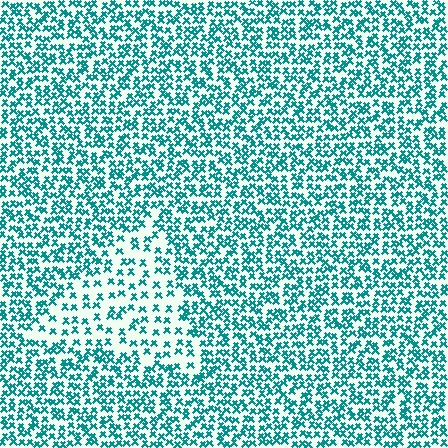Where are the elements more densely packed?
The elements are more densely packed outside the triangle boundary.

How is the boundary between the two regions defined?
The boundary is defined by a change in element density (approximately 2.0x ratio). All elements are the same color, size, and shape.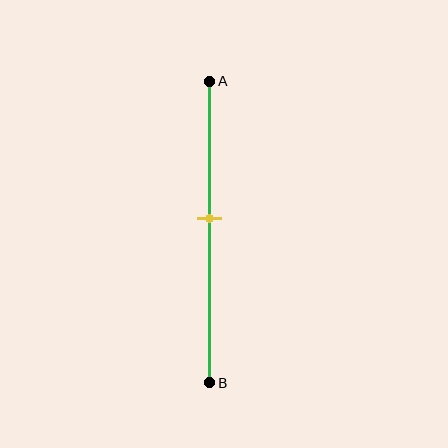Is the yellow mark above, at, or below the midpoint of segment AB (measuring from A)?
The yellow mark is above the midpoint of segment AB.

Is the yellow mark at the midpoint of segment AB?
No, the mark is at about 45% from A, not at the 50% midpoint.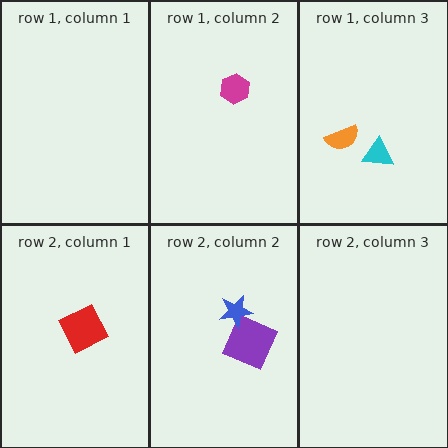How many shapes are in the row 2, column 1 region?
1.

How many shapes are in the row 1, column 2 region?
1.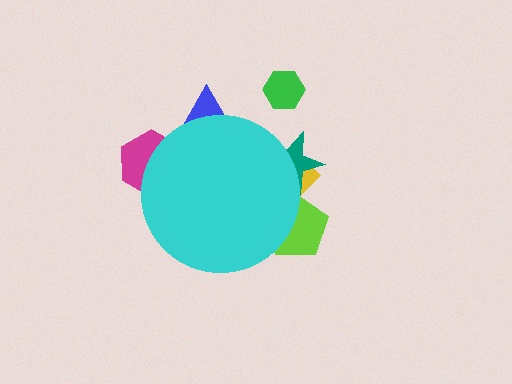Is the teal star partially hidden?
Yes, the teal star is partially hidden behind the cyan circle.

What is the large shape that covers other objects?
A cyan circle.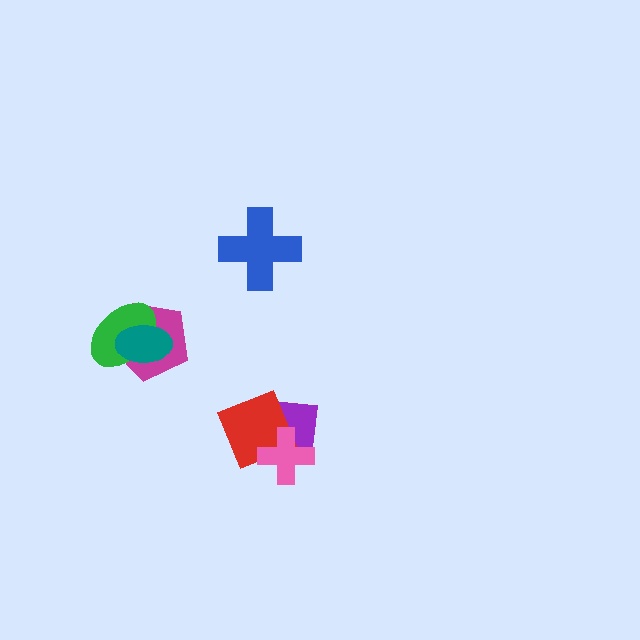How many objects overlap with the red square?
2 objects overlap with the red square.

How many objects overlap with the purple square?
2 objects overlap with the purple square.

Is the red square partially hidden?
Yes, it is partially covered by another shape.